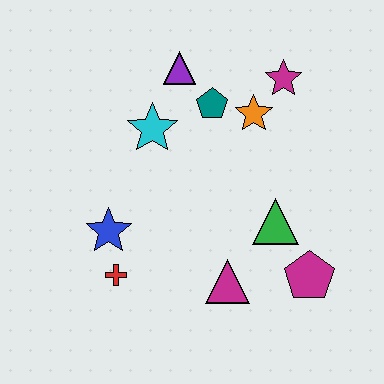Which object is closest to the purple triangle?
The teal pentagon is closest to the purple triangle.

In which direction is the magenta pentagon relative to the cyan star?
The magenta pentagon is to the right of the cyan star.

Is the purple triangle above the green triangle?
Yes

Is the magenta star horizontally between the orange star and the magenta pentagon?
Yes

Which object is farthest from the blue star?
The magenta star is farthest from the blue star.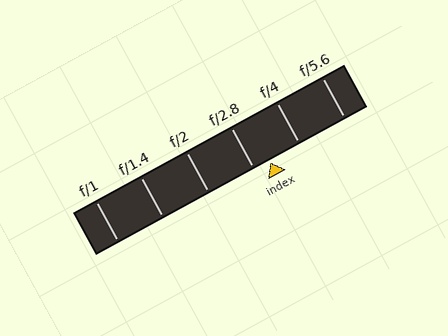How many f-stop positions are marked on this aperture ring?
There are 6 f-stop positions marked.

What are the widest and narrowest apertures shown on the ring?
The widest aperture shown is f/1 and the narrowest is f/5.6.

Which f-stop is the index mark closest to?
The index mark is closest to f/2.8.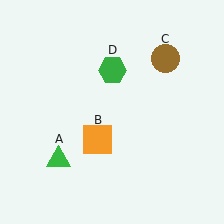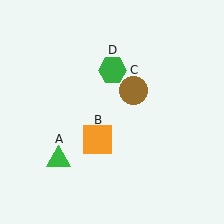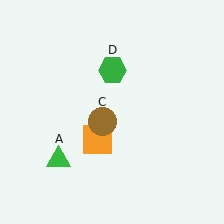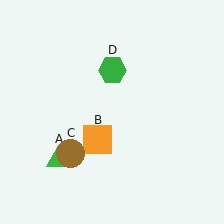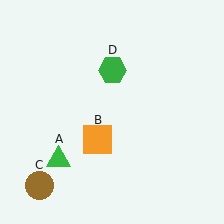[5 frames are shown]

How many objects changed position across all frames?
1 object changed position: brown circle (object C).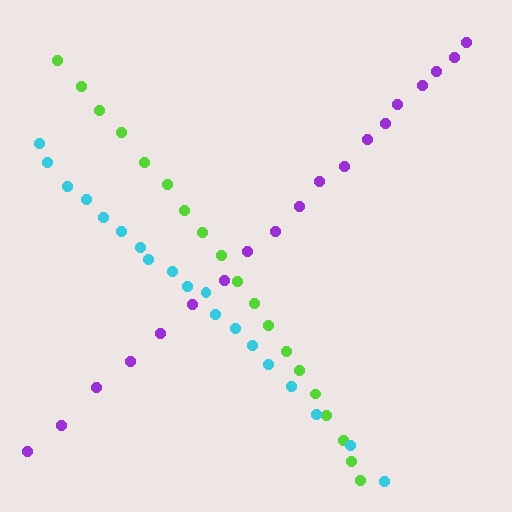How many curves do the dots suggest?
There are 3 distinct paths.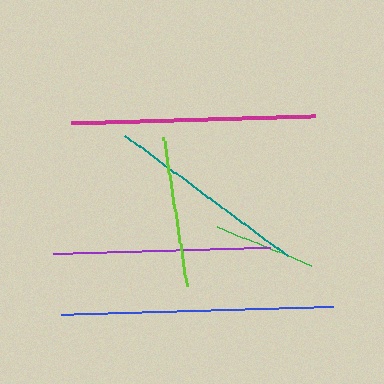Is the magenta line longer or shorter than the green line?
The magenta line is longer than the green line.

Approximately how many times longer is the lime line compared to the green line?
The lime line is approximately 1.5 times the length of the green line.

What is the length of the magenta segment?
The magenta segment is approximately 244 pixels long.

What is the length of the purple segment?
The purple segment is approximately 217 pixels long.